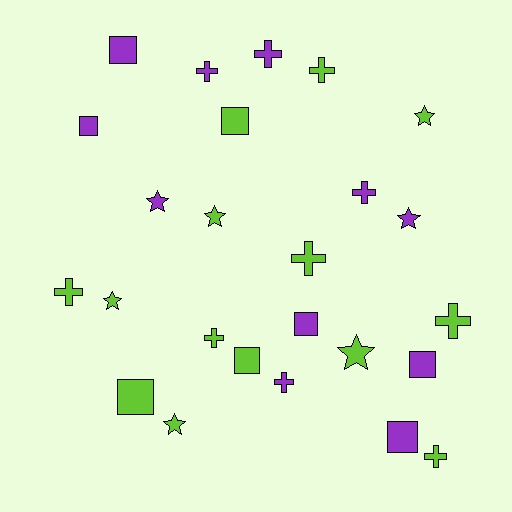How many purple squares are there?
There are 5 purple squares.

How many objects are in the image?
There are 25 objects.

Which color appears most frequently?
Lime, with 14 objects.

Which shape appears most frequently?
Cross, with 10 objects.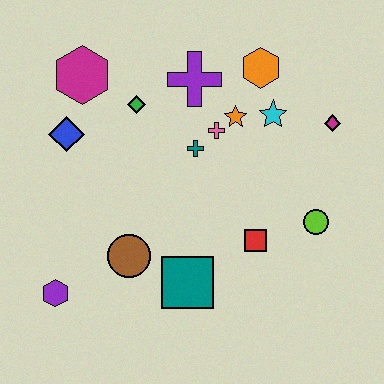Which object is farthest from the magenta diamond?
The purple hexagon is farthest from the magenta diamond.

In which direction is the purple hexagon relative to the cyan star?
The purple hexagon is to the left of the cyan star.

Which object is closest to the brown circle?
The teal square is closest to the brown circle.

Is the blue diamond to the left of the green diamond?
Yes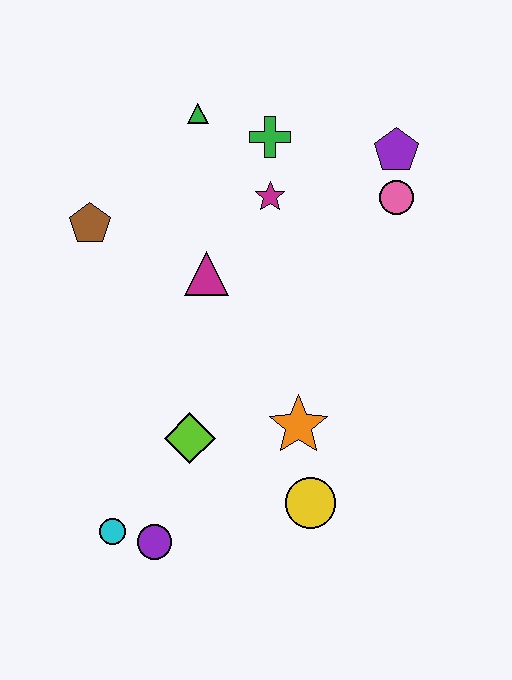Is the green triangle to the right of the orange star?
No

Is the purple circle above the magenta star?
No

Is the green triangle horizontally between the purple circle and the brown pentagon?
No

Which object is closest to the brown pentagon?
The magenta triangle is closest to the brown pentagon.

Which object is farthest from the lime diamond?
The purple pentagon is farthest from the lime diamond.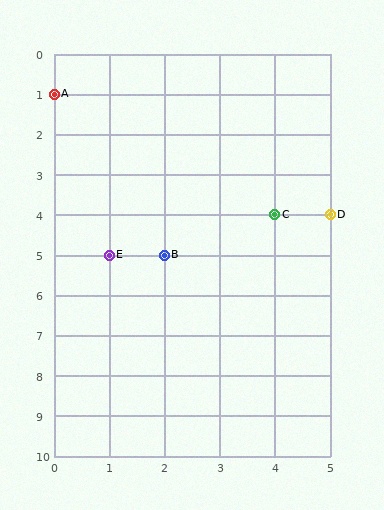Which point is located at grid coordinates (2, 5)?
Point B is at (2, 5).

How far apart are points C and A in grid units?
Points C and A are 4 columns and 3 rows apart (about 5.0 grid units diagonally).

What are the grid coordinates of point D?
Point D is at grid coordinates (5, 4).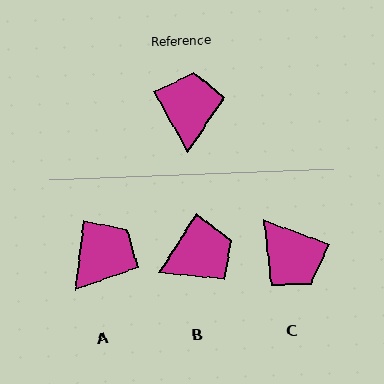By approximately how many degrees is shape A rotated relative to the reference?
Approximately 37 degrees clockwise.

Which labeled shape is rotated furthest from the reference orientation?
C, about 141 degrees away.